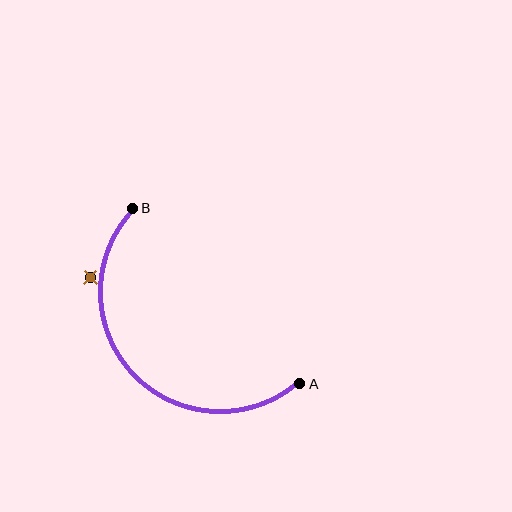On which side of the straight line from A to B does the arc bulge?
The arc bulges below and to the left of the straight line connecting A and B.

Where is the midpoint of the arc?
The arc midpoint is the point on the curve farthest from the straight line joining A and B. It sits below and to the left of that line.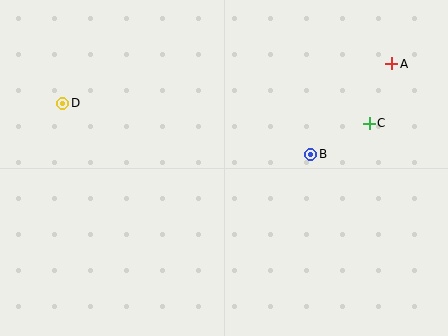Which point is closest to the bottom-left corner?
Point D is closest to the bottom-left corner.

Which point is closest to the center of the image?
Point B at (310, 154) is closest to the center.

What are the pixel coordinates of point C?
Point C is at (369, 123).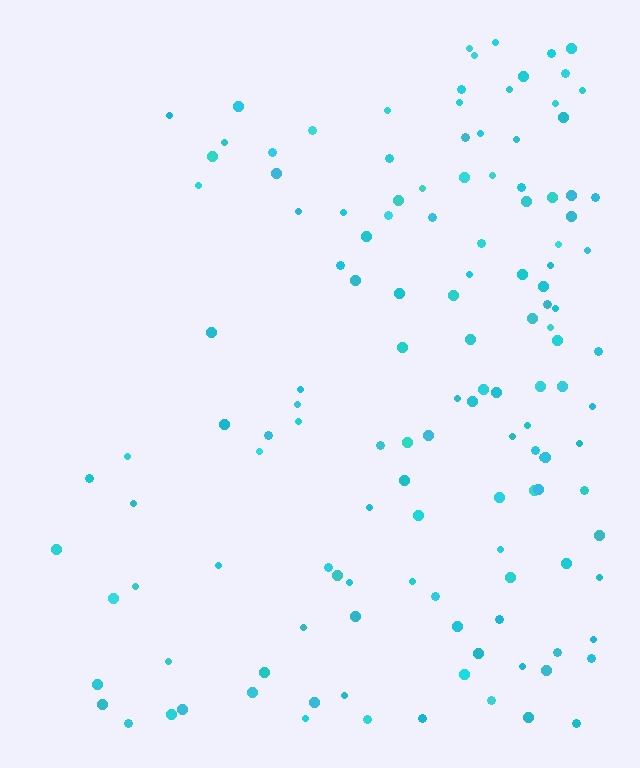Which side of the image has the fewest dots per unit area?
The left.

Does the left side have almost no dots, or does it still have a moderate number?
Still a moderate number, just noticeably fewer than the right.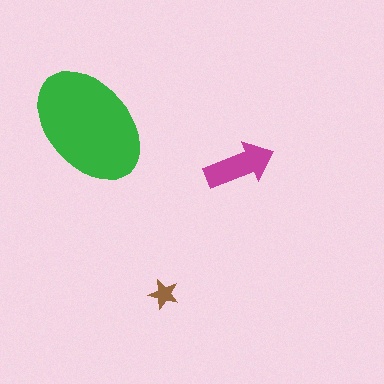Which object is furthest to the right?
The magenta arrow is rightmost.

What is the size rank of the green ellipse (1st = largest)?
1st.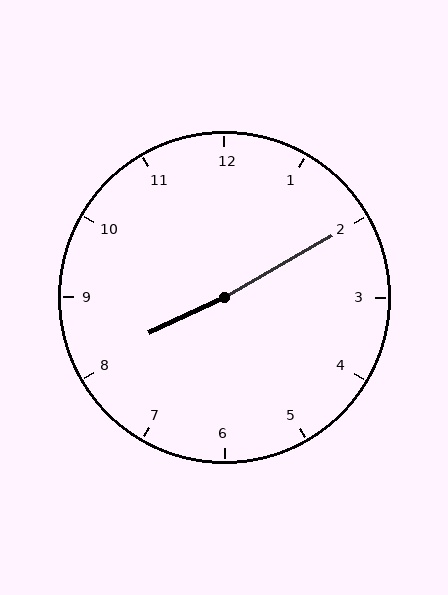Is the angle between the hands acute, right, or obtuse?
It is obtuse.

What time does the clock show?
8:10.